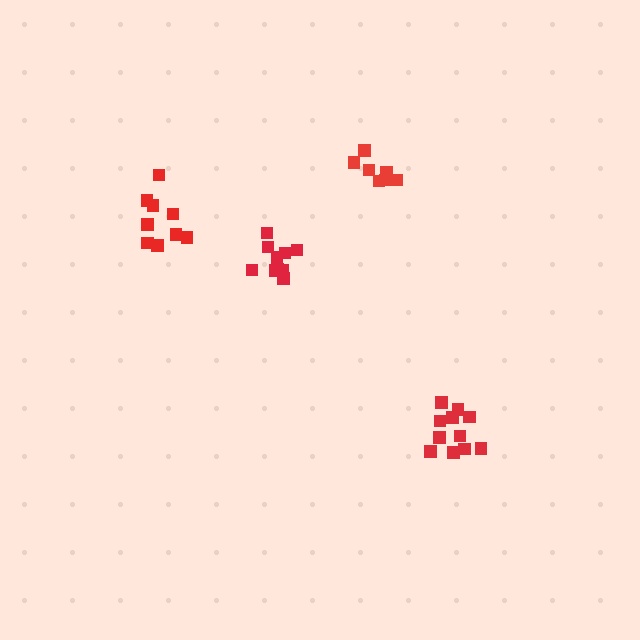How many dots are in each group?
Group 1: 11 dots, Group 2: 9 dots, Group 3: 7 dots, Group 4: 10 dots (37 total).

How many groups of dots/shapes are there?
There are 4 groups.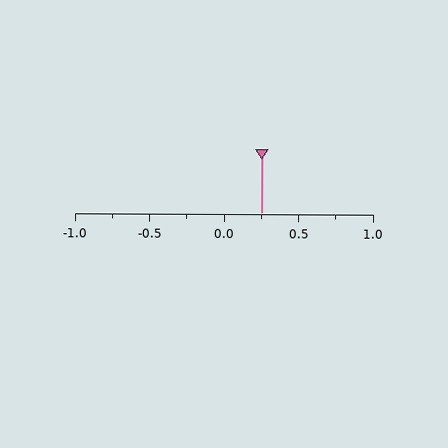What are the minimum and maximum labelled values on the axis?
The axis runs from -1.0 to 1.0.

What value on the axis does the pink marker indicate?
The marker indicates approximately 0.25.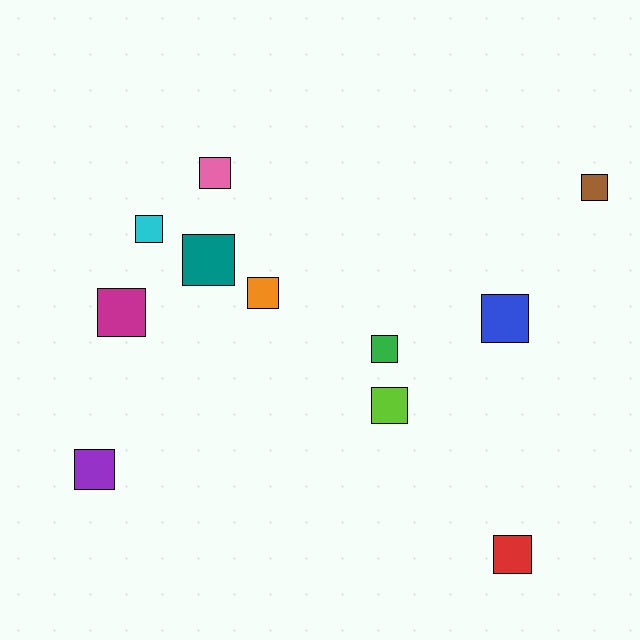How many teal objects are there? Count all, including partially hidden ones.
There is 1 teal object.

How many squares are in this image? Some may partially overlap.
There are 11 squares.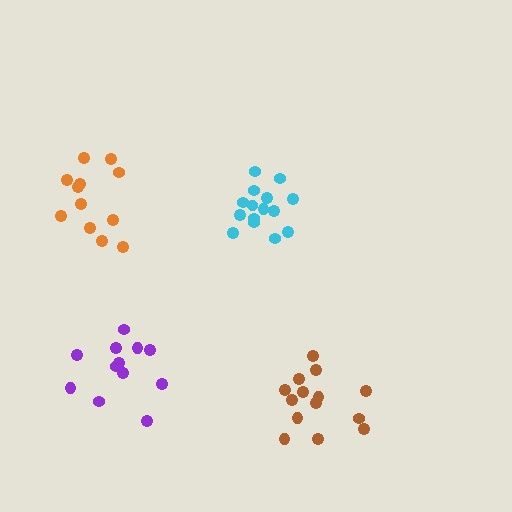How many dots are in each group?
Group 1: 15 dots, Group 2: 14 dots, Group 3: 12 dots, Group 4: 12 dots (53 total).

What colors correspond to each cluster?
The clusters are colored: cyan, brown, orange, purple.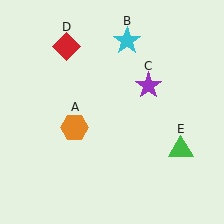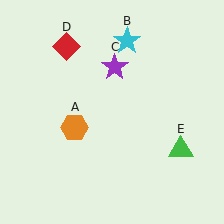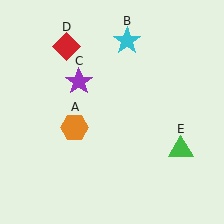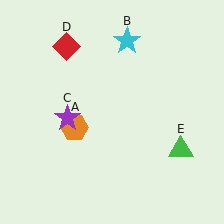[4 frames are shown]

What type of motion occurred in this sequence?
The purple star (object C) rotated counterclockwise around the center of the scene.